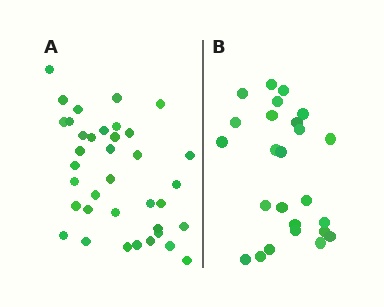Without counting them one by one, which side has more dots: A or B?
Region A (the left region) has more dots.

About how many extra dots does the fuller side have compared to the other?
Region A has roughly 12 or so more dots than region B.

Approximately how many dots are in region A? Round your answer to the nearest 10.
About 40 dots. (The exact count is 37, which rounds to 40.)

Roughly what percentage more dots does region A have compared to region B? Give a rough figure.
About 50% more.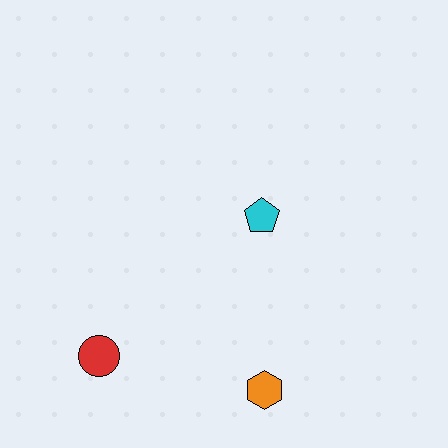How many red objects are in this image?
There is 1 red object.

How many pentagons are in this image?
There is 1 pentagon.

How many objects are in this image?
There are 3 objects.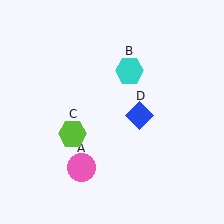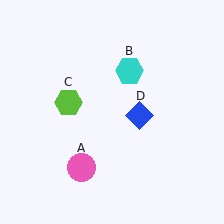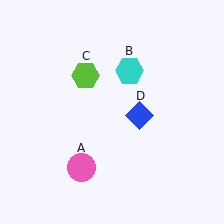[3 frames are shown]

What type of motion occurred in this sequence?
The lime hexagon (object C) rotated clockwise around the center of the scene.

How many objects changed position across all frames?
1 object changed position: lime hexagon (object C).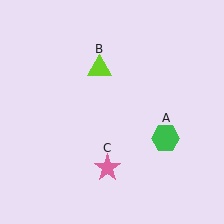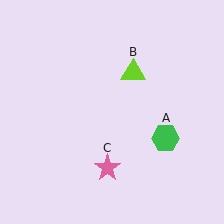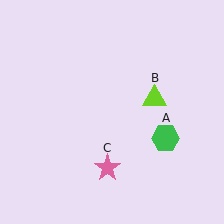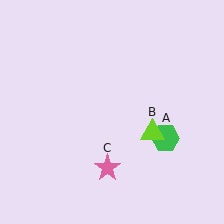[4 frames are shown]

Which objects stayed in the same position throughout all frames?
Green hexagon (object A) and pink star (object C) remained stationary.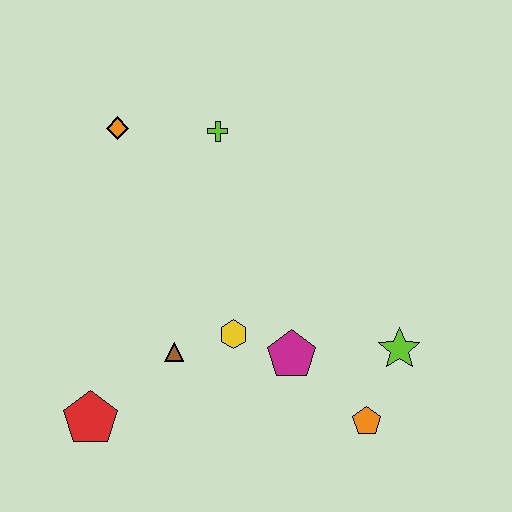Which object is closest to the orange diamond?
The lime cross is closest to the orange diamond.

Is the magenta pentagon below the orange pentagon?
No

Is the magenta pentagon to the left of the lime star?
Yes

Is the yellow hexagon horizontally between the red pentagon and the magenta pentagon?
Yes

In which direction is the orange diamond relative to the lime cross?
The orange diamond is to the left of the lime cross.